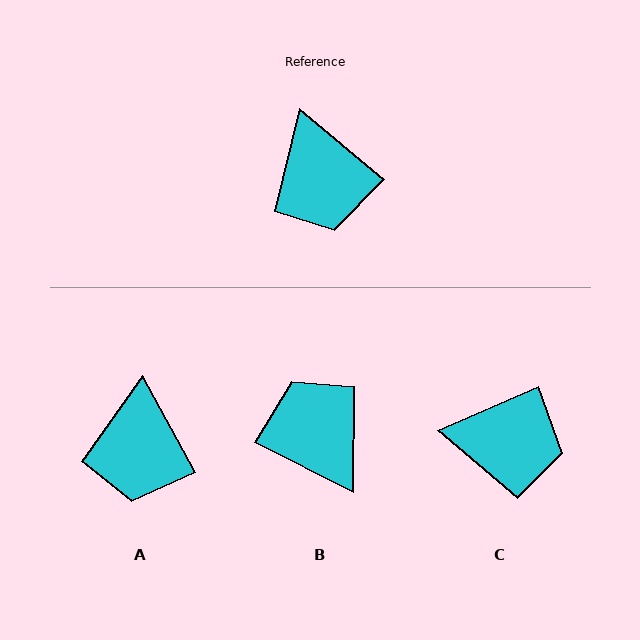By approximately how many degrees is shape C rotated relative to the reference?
Approximately 63 degrees counter-clockwise.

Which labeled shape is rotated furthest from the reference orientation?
B, about 167 degrees away.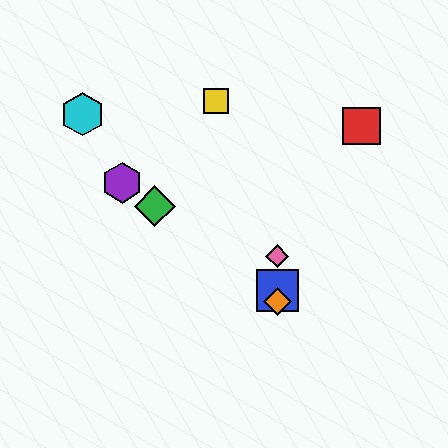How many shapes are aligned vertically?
3 shapes (the blue square, the orange diamond, the pink diamond) are aligned vertically.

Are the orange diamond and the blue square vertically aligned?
Yes, both are at x≈277.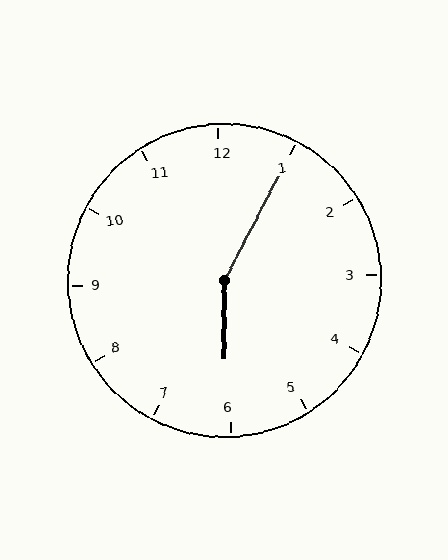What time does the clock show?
6:05.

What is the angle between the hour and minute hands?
Approximately 152 degrees.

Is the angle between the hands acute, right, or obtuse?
It is obtuse.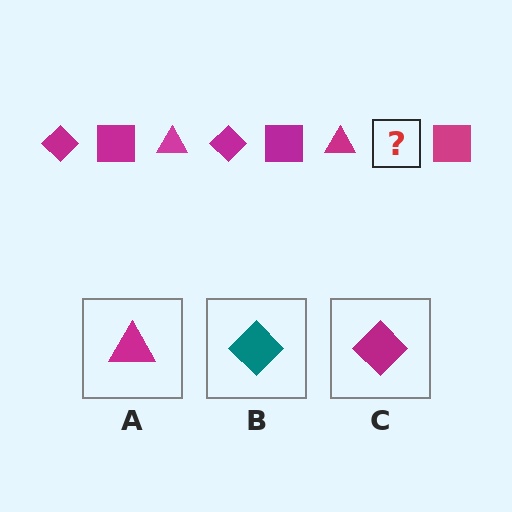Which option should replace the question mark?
Option C.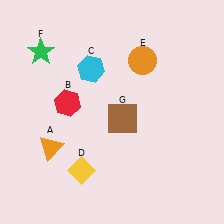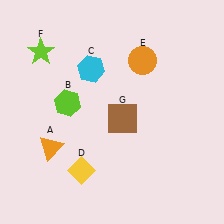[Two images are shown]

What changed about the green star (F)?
In Image 1, F is green. In Image 2, it changed to lime.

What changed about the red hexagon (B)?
In Image 1, B is red. In Image 2, it changed to lime.